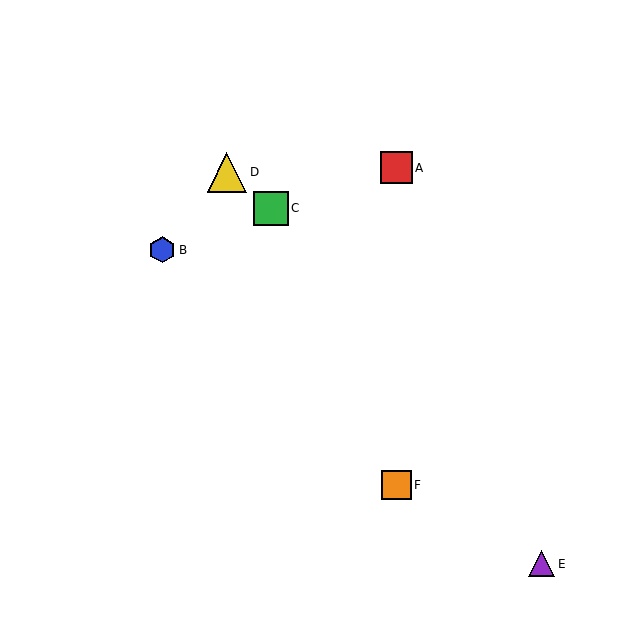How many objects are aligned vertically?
2 objects (A, F) are aligned vertically.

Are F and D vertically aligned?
No, F is at x≈396 and D is at x≈227.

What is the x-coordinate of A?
Object A is at x≈396.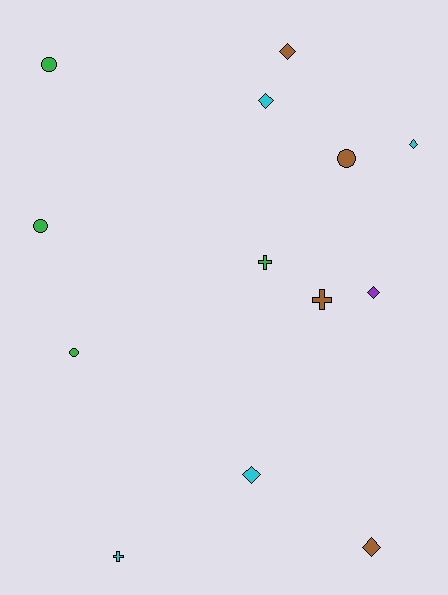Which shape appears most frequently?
Diamond, with 6 objects.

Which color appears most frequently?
Green, with 4 objects.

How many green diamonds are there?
There are no green diamonds.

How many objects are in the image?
There are 13 objects.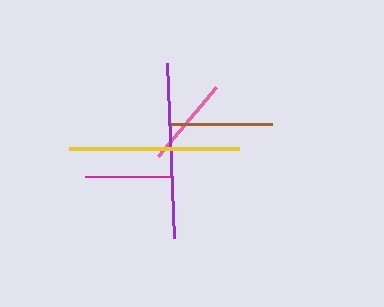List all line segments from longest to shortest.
From longest to shortest: purple, yellow, brown, pink, magenta.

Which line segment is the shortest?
The magenta line is the shortest at approximately 85 pixels.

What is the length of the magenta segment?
The magenta segment is approximately 85 pixels long.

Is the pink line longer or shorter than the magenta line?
The pink line is longer than the magenta line.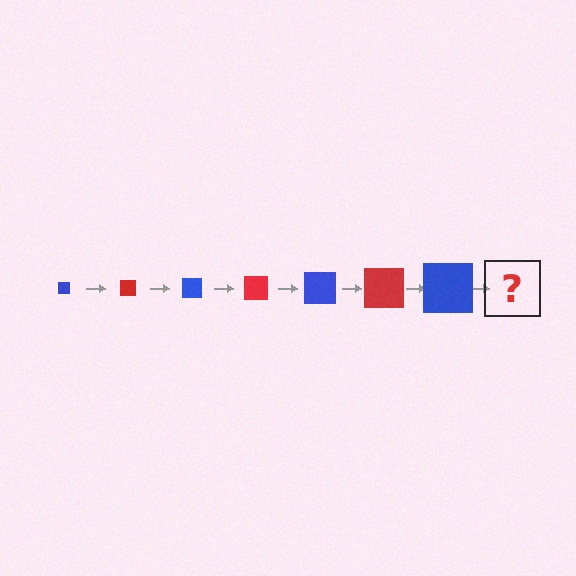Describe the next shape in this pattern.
It should be a red square, larger than the previous one.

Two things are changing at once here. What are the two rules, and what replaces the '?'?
The two rules are that the square grows larger each step and the color cycles through blue and red. The '?' should be a red square, larger than the previous one.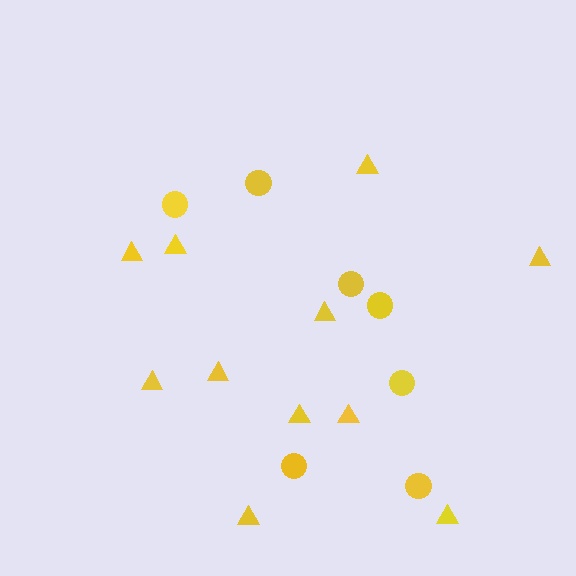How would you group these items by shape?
There are 2 groups: one group of triangles (11) and one group of circles (7).